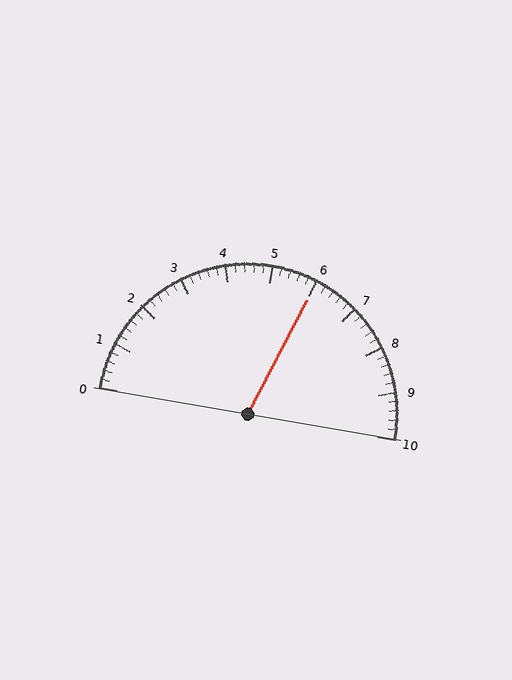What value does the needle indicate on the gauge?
The needle indicates approximately 6.0.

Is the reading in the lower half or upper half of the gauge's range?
The reading is in the upper half of the range (0 to 10).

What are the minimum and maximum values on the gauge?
The gauge ranges from 0 to 10.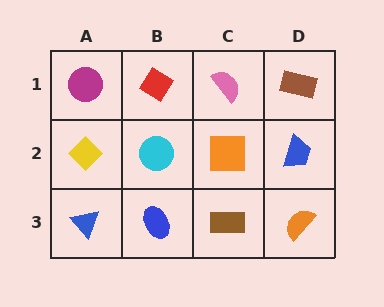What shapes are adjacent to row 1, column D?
A blue trapezoid (row 2, column D), a pink semicircle (row 1, column C).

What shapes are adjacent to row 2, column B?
A red diamond (row 1, column B), a blue ellipse (row 3, column B), a yellow diamond (row 2, column A), an orange square (row 2, column C).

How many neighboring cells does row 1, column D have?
2.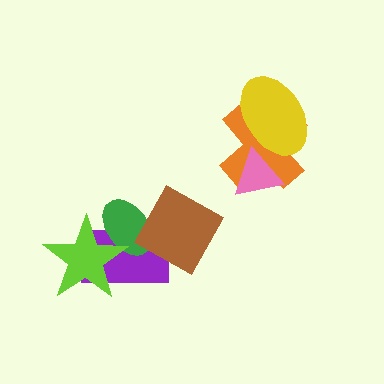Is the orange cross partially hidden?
Yes, it is partially covered by another shape.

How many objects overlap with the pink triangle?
2 objects overlap with the pink triangle.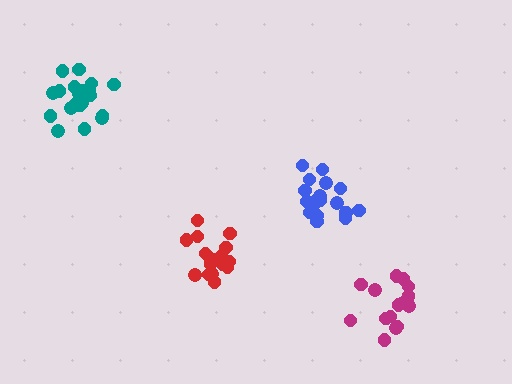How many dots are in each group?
Group 1: 20 dots, Group 2: 16 dots, Group 3: 16 dots, Group 4: 18 dots (70 total).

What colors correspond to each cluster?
The clusters are colored: teal, magenta, red, blue.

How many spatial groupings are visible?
There are 4 spatial groupings.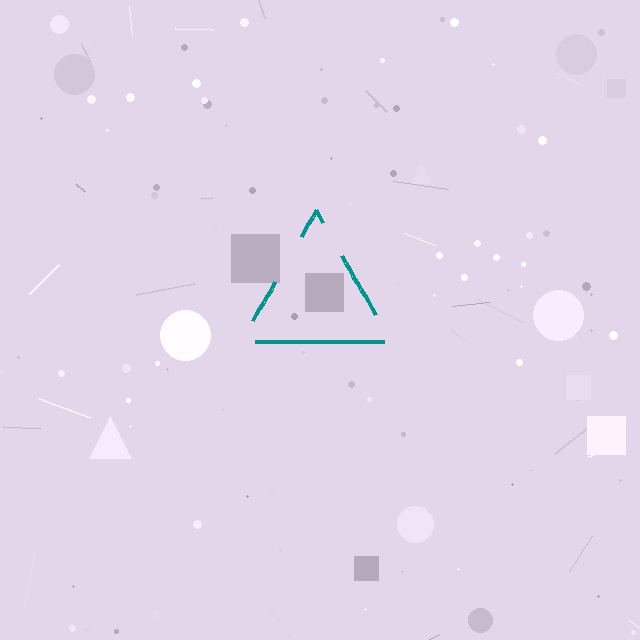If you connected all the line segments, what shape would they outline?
They would outline a triangle.